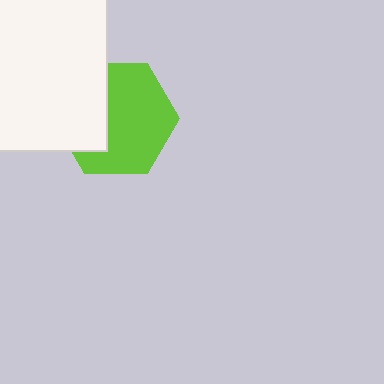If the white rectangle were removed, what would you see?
You would see the complete lime hexagon.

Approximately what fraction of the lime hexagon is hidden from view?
Roughly 35% of the lime hexagon is hidden behind the white rectangle.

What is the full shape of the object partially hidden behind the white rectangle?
The partially hidden object is a lime hexagon.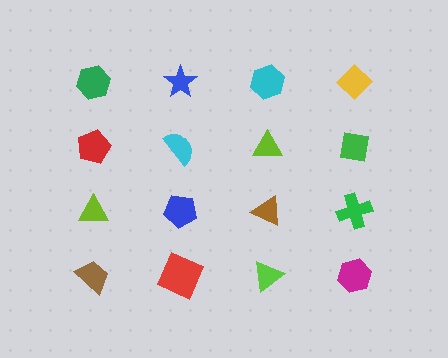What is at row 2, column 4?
A green square.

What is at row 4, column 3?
A lime triangle.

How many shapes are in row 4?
4 shapes.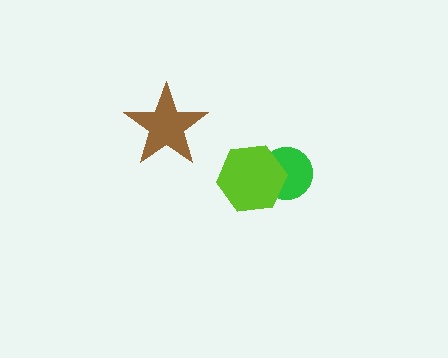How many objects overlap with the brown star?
0 objects overlap with the brown star.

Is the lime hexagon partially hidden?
No, no other shape covers it.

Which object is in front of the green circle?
The lime hexagon is in front of the green circle.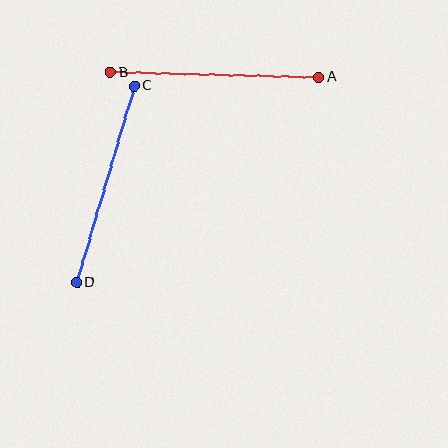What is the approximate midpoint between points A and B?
The midpoint is at approximately (215, 75) pixels.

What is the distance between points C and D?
The distance is approximately 205 pixels.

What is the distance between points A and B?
The distance is approximately 208 pixels.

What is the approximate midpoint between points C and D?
The midpoint is at approximately (105, 184) pixels.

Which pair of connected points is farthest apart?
Points A and B are farthest apart.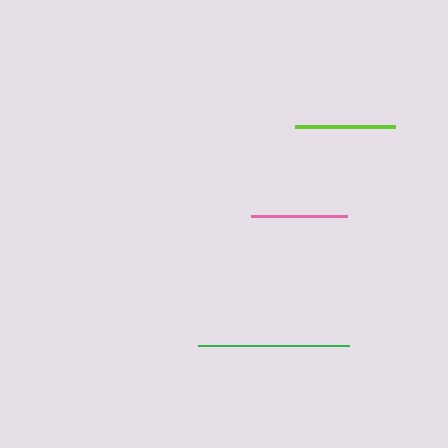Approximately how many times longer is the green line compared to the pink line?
The green line is approximately 1.6 times the length of the pink line.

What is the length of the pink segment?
The pink segment is approximately 95 pixels long.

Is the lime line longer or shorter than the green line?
The green line is longer than the lime line.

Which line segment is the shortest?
The pink line is the shortest at approximately 95 pixels.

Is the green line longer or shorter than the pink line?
The green line is longer than the pink line.